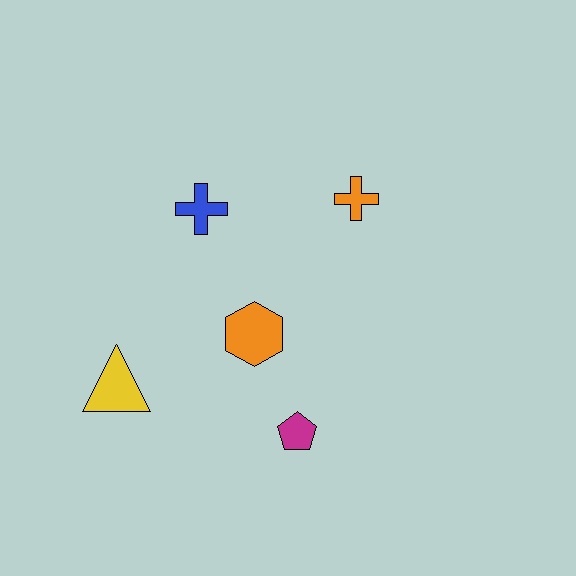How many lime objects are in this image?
There are no lime objects.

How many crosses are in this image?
There are 2 crosses.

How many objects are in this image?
There are 5 objects.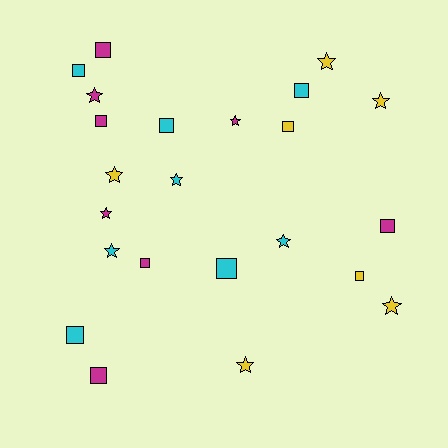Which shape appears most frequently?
Square, with 12 objects.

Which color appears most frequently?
Cyan, with 8 objects.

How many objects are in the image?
There are 23 objects.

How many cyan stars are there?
There are 3 cyan stars.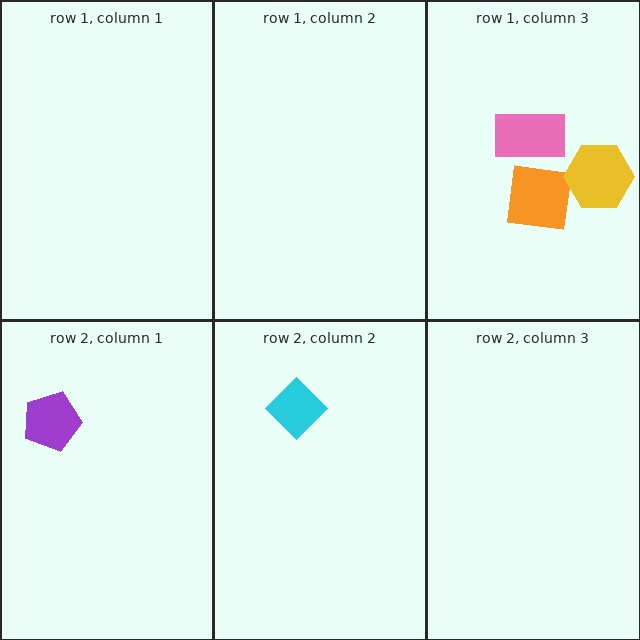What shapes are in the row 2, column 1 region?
The purple pentagon.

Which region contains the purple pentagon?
The row 2, column 1 region.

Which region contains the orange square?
The row 1, column 3 region.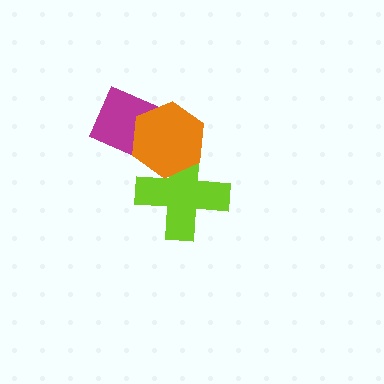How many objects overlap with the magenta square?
1 object overlaps with the magenta square.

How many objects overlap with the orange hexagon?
2 objects overlap with the orange hexagon.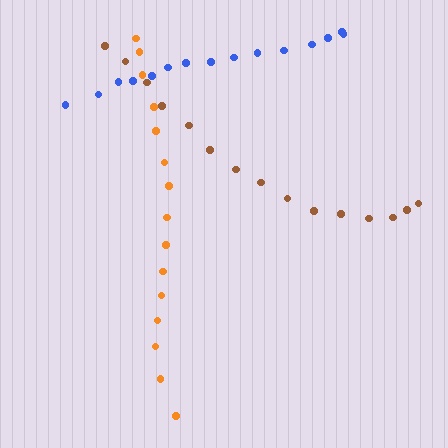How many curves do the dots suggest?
There are 3 distinct paths.